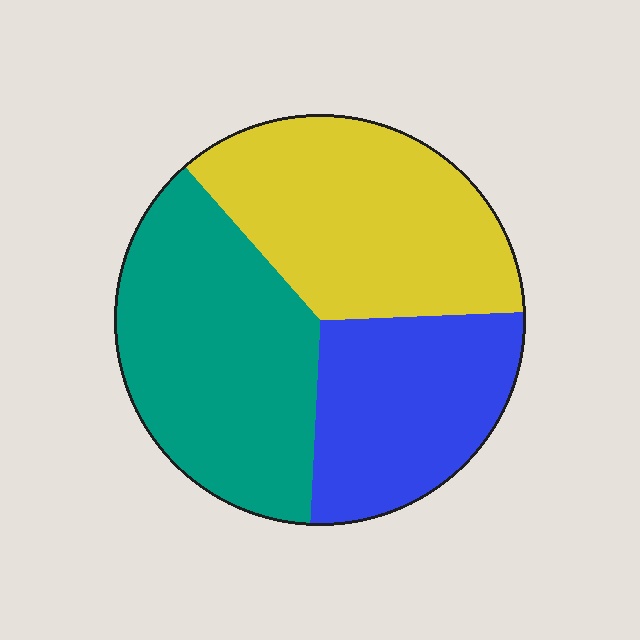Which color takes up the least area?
Blue, at roughly 25%.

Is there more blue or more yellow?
Yellow.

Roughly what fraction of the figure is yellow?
Yellow takes up about three eighths (3/8) of the figure.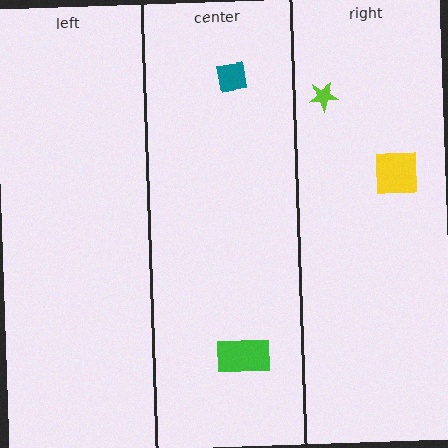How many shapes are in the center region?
2.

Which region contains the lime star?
The right region.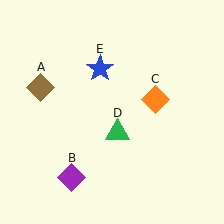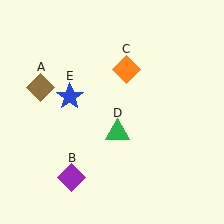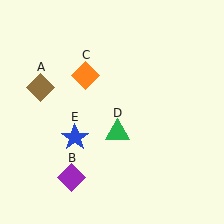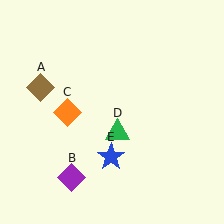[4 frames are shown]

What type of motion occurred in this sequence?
The orange diamond (object C), blue star (object E) rotated counterclockwise around the center of the scene.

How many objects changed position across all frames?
2 objects changed position: orange diamond (object C), blue star (object E).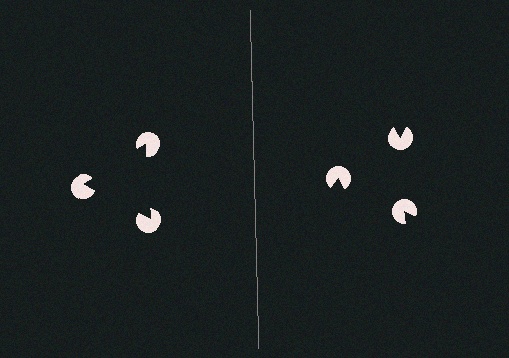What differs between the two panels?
The pac-man discs are positioned identically on both sides; only the wedge orientations differ. On the left they align to a triangle; on the right they are misaligned.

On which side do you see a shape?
An illusory triangle appears on the left side. On the right side the wedge cuts are rotated, so no coherent shape forms.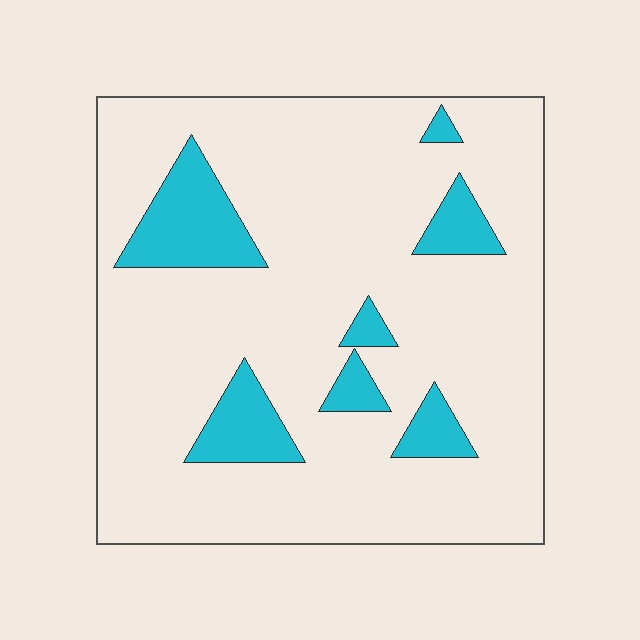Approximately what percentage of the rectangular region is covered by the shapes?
Approximately 15%.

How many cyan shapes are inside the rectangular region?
7.